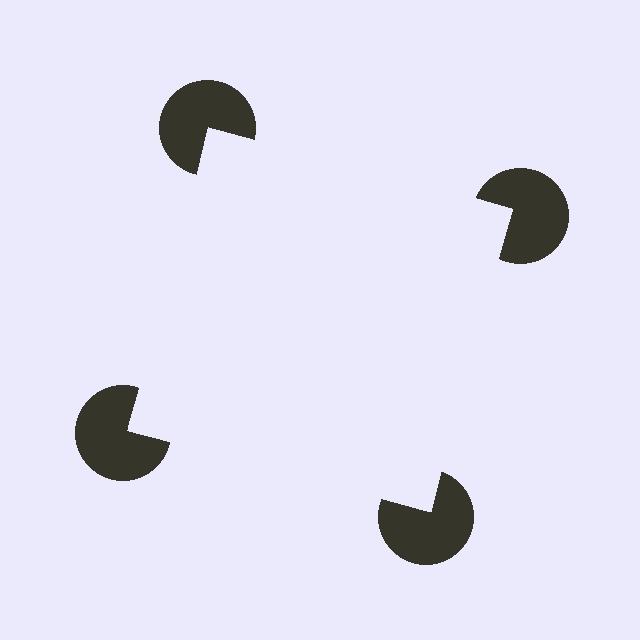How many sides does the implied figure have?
4 sides.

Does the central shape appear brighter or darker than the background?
It typically appears slightly brighter than the background, even though no actual brightness change is drawn.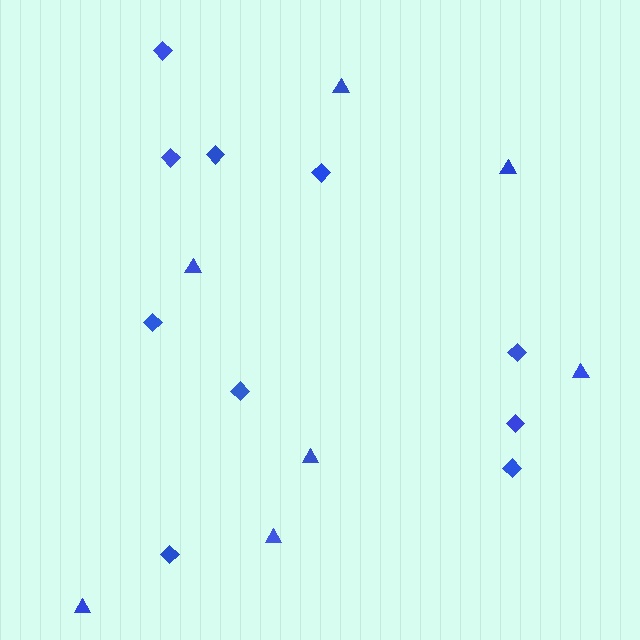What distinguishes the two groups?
There are 2 groups: one group of diamonds (10) and one group of triangles (7).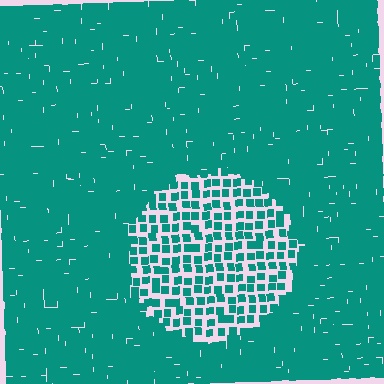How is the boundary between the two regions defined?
The boundary is defined by a change in element density (approximately 2.5x ratio). All elements are the same color, size, and shape.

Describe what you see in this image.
The image contains small teal elements arranged at two different densities. A circle-shaped region is visible where the elements are less densely packed than the surrounding area.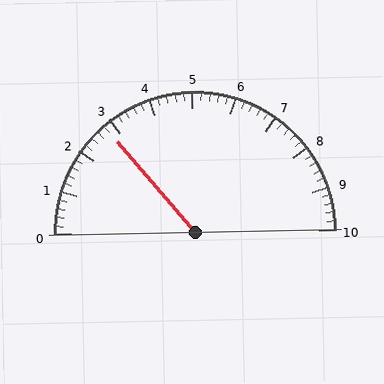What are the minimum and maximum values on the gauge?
The gauge ranges from 0 to 10.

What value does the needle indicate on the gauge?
The needle indicates approximately 2.8.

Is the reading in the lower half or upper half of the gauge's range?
The reading is in the lower half of the range (0 to 10).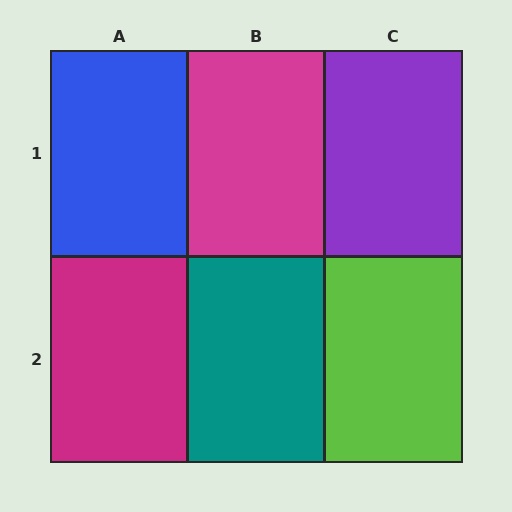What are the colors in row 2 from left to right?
Magenta, teal, lime.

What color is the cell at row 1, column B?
Magenta.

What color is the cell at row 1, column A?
Blue.